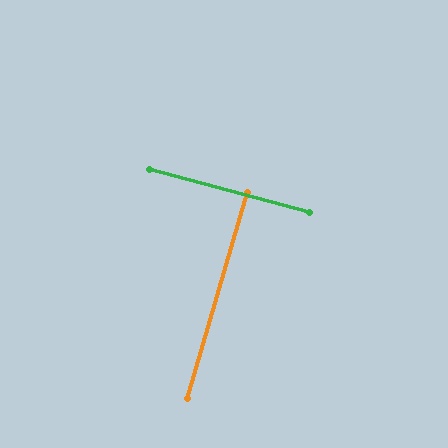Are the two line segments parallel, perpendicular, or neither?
Perpendicular — they meet at approximately 89°.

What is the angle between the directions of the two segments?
Approximately 89 degrees.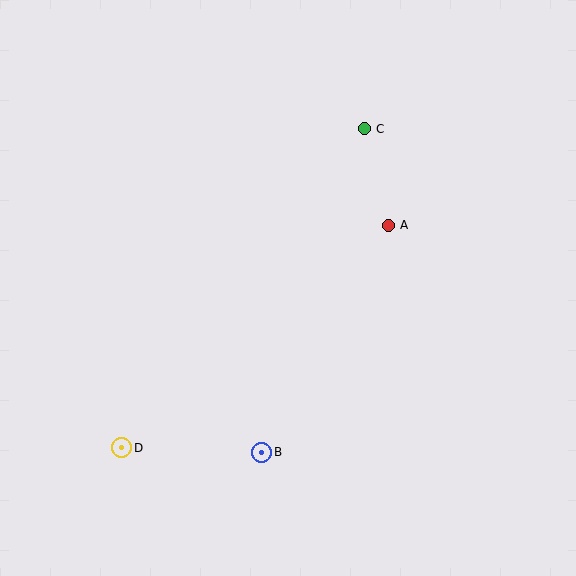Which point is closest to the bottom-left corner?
Point D is closest to the bottom-left corner.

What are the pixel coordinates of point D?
Point D is at (122, 448).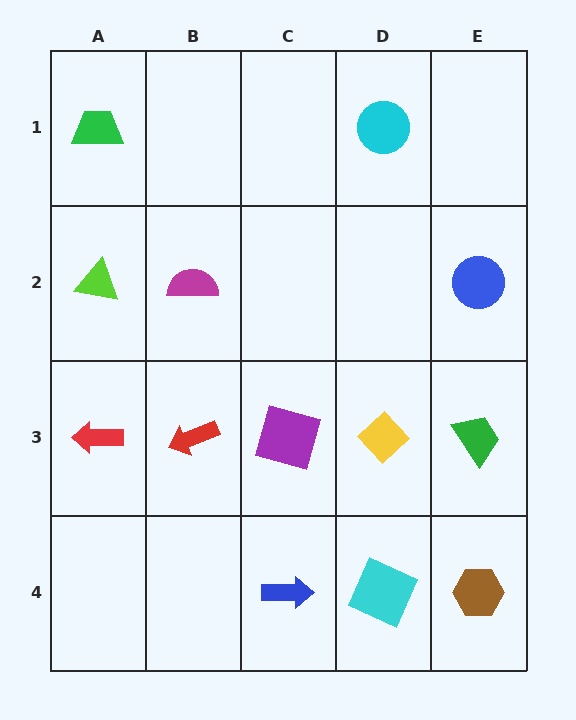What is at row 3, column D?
A yellow diamond.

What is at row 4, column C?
A blue arrow.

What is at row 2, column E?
A blue circle.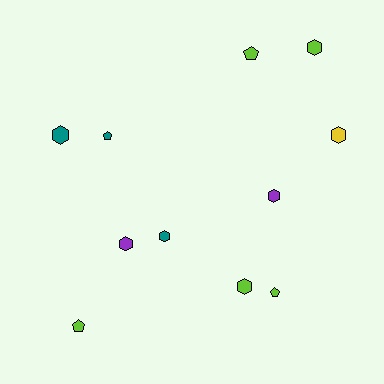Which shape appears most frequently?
Hexagon, with 7 objects.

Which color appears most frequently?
Lime, with 5 objects.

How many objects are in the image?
There are 11 objects.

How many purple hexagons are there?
There are 2 purple hexagons.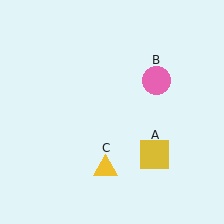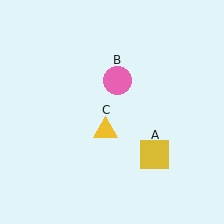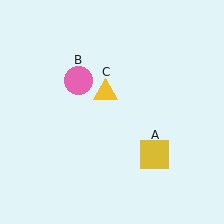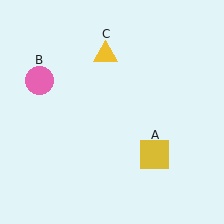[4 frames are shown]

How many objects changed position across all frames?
2 objects changed position: pink circle (object B), yellow triangle (object C).